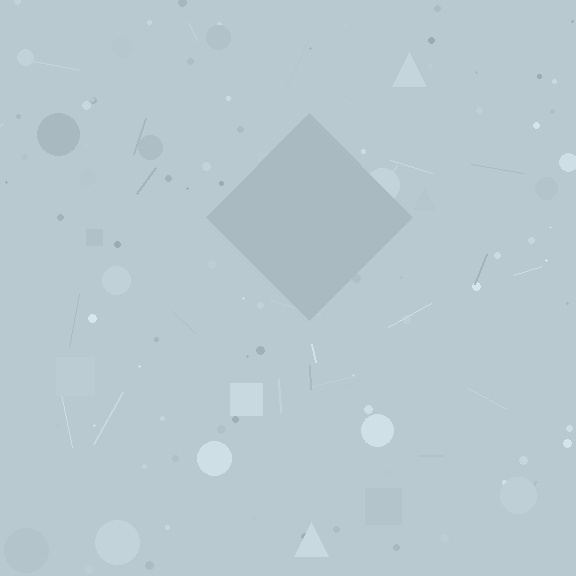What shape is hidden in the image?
A diamond is hidden in the image.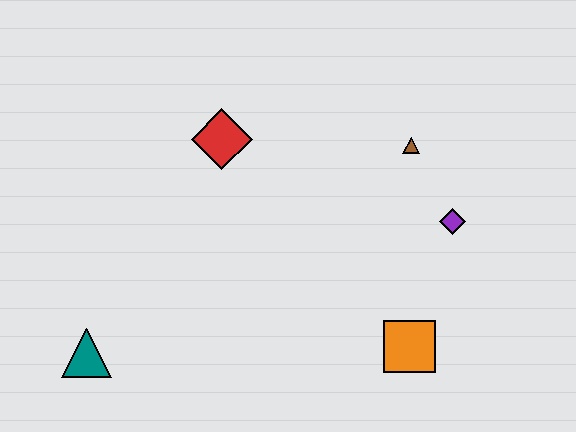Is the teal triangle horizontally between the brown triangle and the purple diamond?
No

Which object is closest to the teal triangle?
The red diamond is closest to the teal triangle.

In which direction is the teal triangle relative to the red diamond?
The teal triangle is below the red diamond.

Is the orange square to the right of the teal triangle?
Yes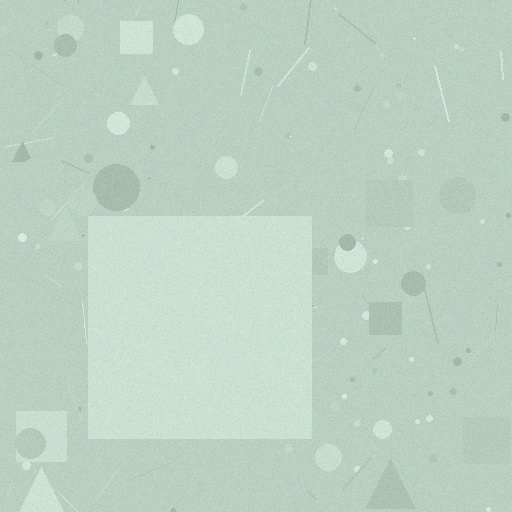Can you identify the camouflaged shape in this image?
The camouflaged shape is a square.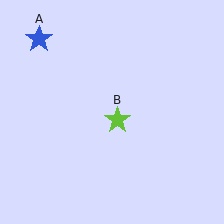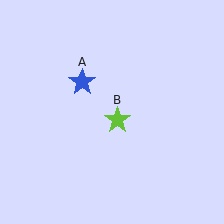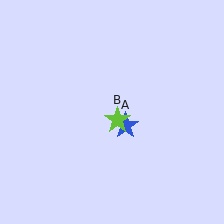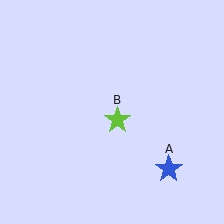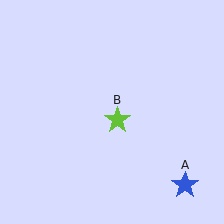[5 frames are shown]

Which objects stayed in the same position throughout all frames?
Lime star (object B) remained stationary.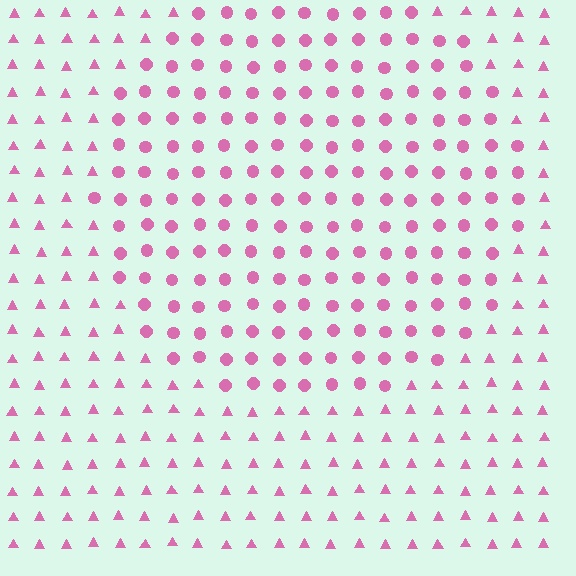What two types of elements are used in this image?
The image uses circles inside the circle region and triangles outside it.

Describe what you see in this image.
The image is filled with small pink elements arranged in a uniform grid. A circle-shaped region contains circles, while the surrounding area contains triangles. The boundary is defined purely by the change in element shape.